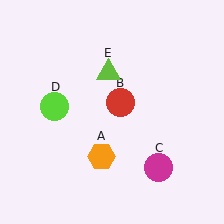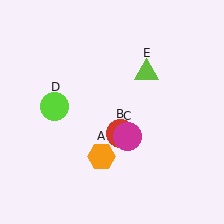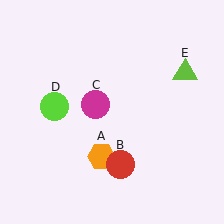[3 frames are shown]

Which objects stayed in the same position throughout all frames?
Orange hexagon (object A) and lime circle (object D) remained stationary.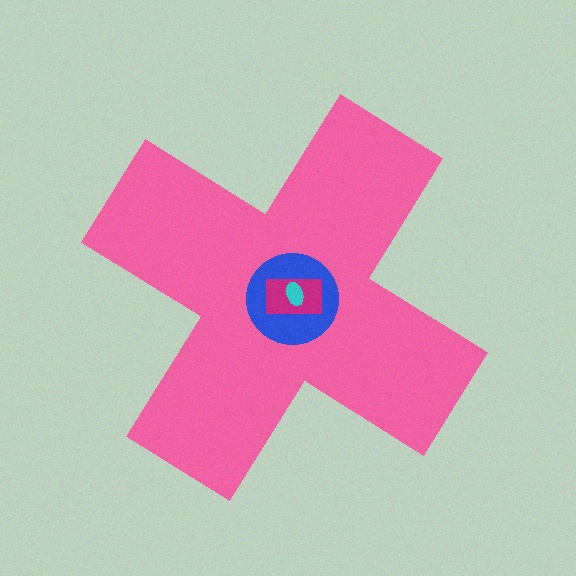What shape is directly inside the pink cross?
The blue circle.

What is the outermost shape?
The pink cross.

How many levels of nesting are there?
4.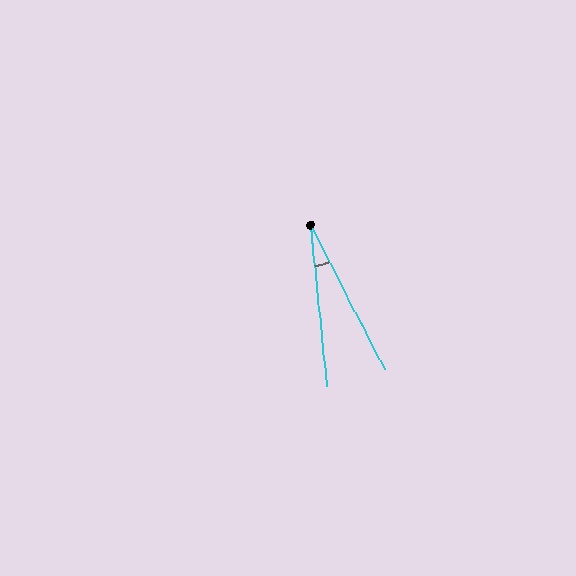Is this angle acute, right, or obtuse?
It is acute.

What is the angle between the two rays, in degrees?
Approximately 21 degrees.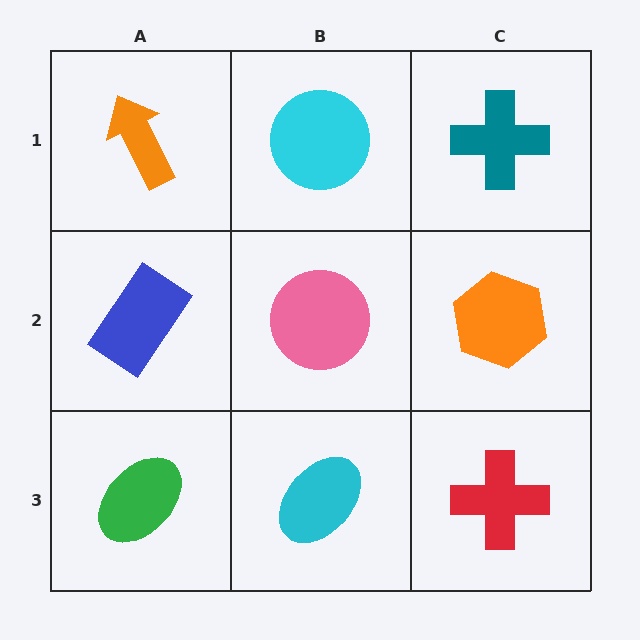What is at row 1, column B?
A cyan circle.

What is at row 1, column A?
An orange arrow.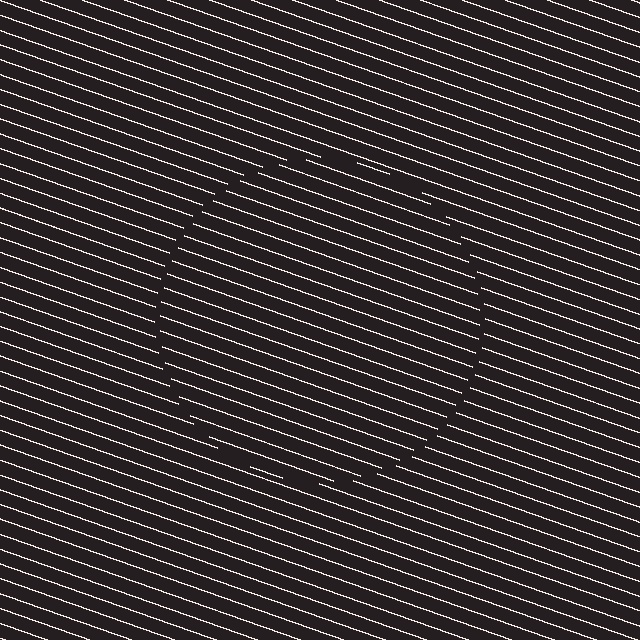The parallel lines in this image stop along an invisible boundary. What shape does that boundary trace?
An illusory circle. The interior of the shape contains the same grating, shifted by half a period — the contour is defined by the phase discontinuity where line-ends from the inner and outer gratings abut.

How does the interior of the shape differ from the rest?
The interior of the shape contains the same grating, shifted by half a period — the contour is defined by the phase discontinuity where line-ends from the inner and outer gratings abut.